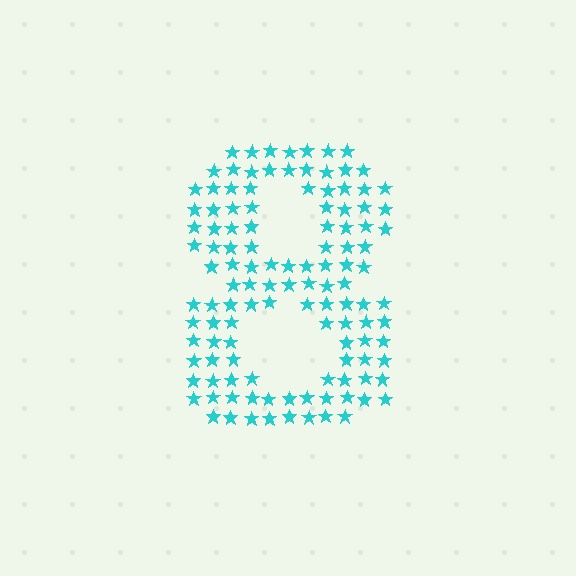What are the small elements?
The small elements are stars.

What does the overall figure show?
The overall figure shows the digit 8.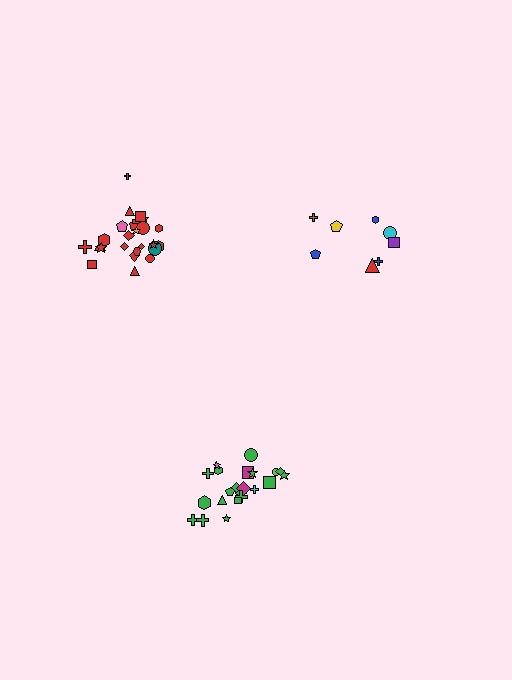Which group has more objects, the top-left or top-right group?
The top-left group.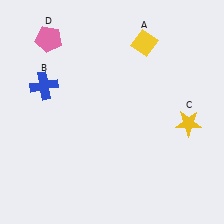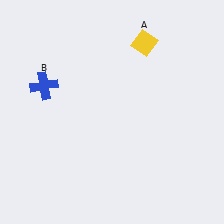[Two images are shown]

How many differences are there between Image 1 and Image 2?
There are 2 differences between the two images.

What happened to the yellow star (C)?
The yellow star (C) was removed in Image 2. It was in the bottom-right area of Image 1.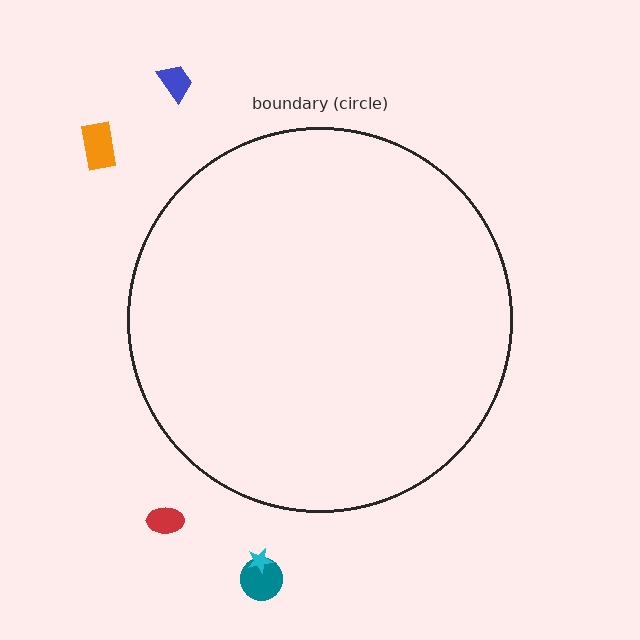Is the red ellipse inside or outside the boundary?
Outside.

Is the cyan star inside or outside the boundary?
Outside.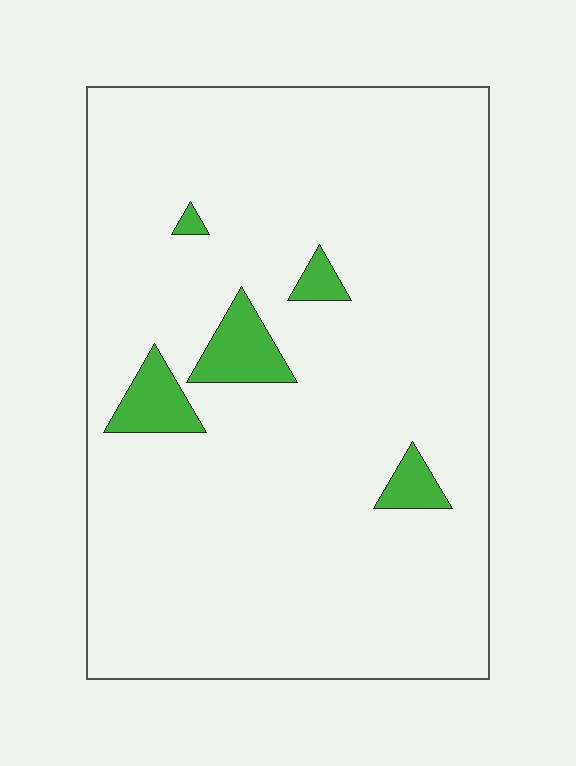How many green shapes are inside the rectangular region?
5.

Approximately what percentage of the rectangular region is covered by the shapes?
Approximately 5%.